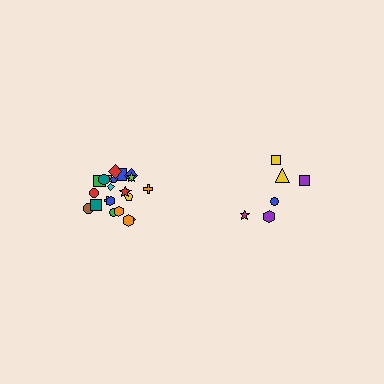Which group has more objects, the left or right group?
The left group.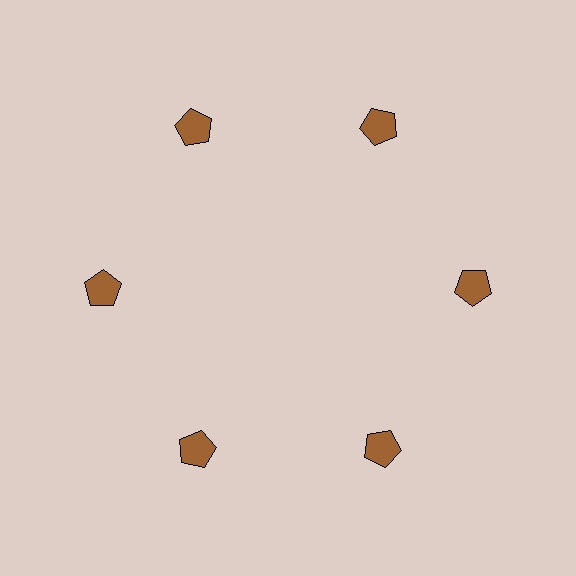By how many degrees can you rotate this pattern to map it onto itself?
The pattern maps onto itself every 60 degrees of rotation.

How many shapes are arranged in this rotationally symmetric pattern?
There are 6 shapes, arranged in 6 groups of 1.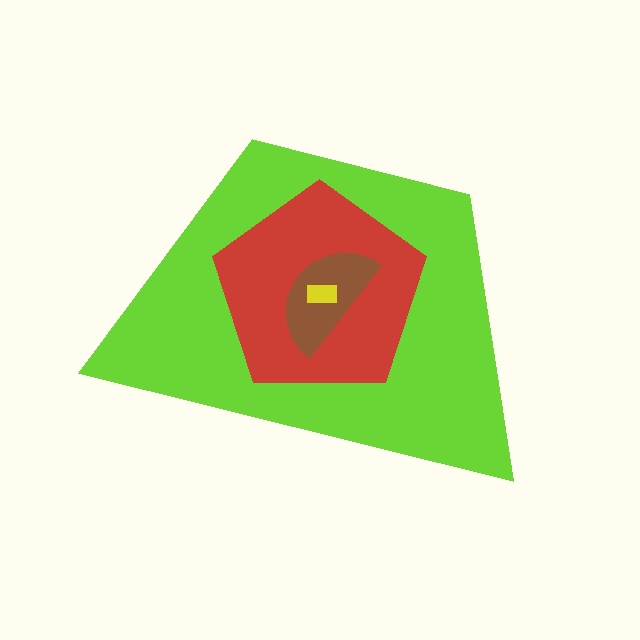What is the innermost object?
The yellow rectangle.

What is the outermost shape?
The lime trapezoid.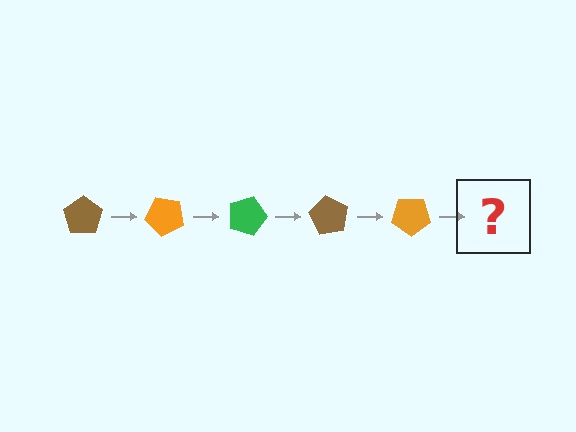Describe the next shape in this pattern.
It should be a green pentagon, rotated 225 degrees from the start.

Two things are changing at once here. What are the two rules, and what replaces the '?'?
The two rules are that it rotates 45 degrees each step and the color cycles through brown, orange, and green. The '?' should be a green pentagon, rotated 225 degrees from the start.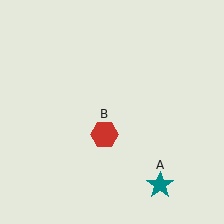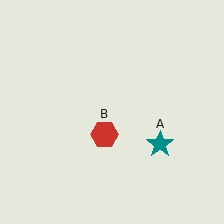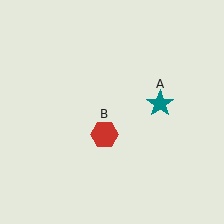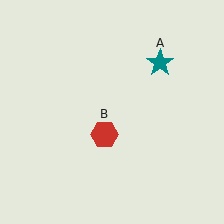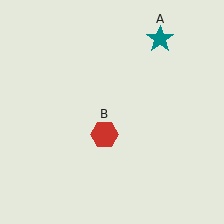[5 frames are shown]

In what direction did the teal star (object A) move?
The teal star (object A) moved up.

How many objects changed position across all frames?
1 object changed position: teal star (object A).